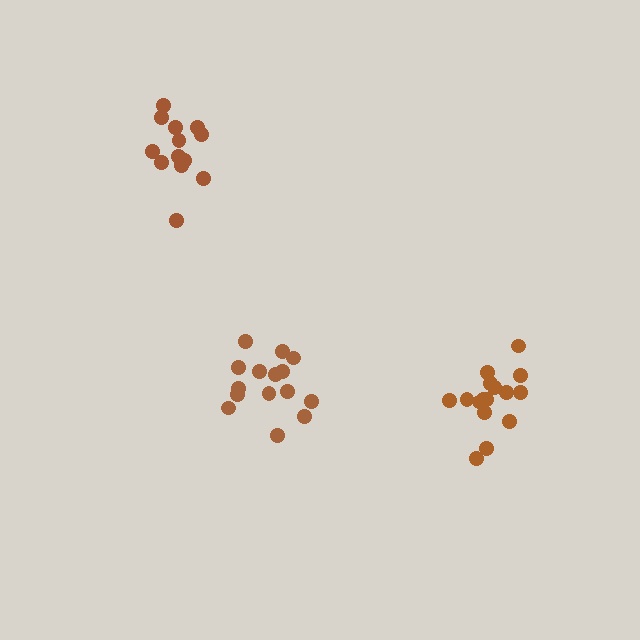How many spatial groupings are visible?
There are 3 spatial groupings.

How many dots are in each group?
Group 1: 15 dots, Group 2: 16 dots, Group 3: 13 dots (44 total).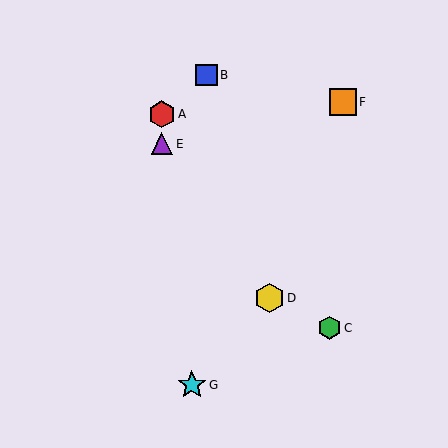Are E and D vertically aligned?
No, E is at x≈162 and D is at x≈269.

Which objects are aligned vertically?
Objects A, E are aligned vertically.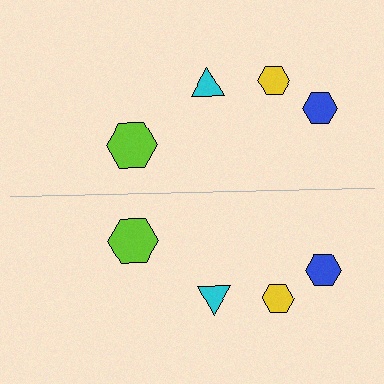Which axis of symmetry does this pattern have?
The pattern has a horizontal axis of symmetry running through the center of the image.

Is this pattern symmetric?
Yes, this pattern has bilateral (reflection) symmetry.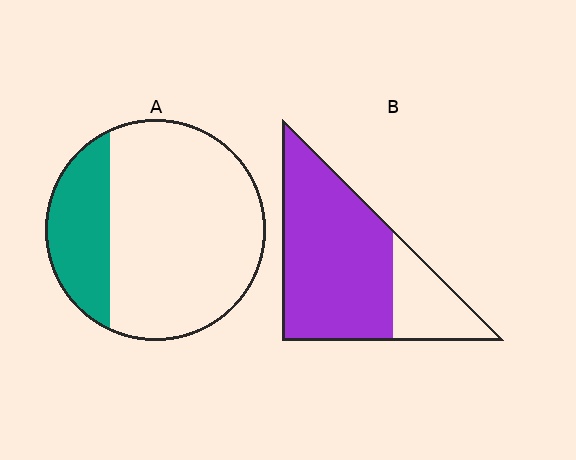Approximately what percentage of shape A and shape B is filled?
A is approximately 25% and B is approximately 75%.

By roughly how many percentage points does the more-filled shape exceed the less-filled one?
By roughly 50 percentage points (B over A).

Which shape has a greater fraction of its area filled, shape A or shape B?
Shape B.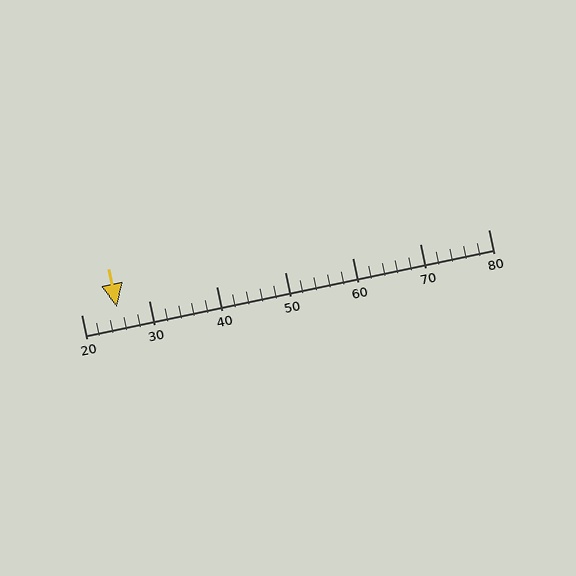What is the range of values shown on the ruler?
The ruler shows values from 20 to 80.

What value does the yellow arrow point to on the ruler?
The yellow arrow points to approximately 25.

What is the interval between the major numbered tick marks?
The major tick marks are spaced 10 units apart.